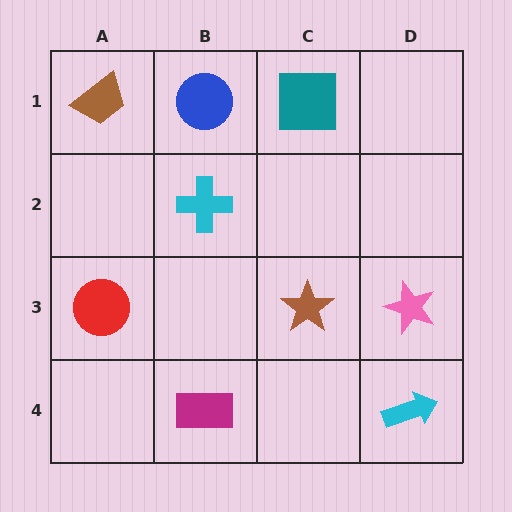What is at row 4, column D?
A cyan arrow.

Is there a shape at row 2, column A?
No, that cell is empty.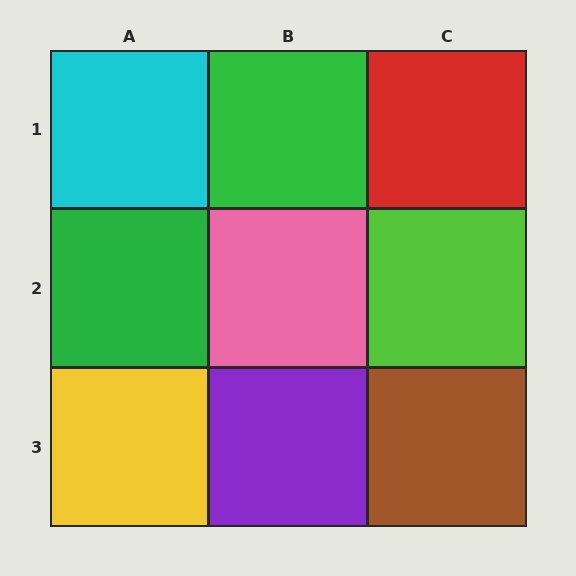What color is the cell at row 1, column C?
Red.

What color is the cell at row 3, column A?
Yellow.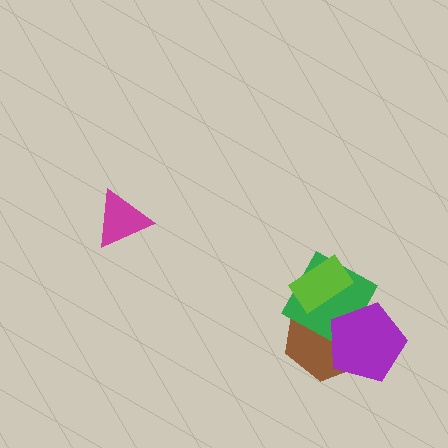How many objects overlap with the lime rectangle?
2 objects overlap with the lime rectangle.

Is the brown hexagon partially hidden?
Yes, it is partially covered by another shape.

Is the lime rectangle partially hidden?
No, no other shape covers it.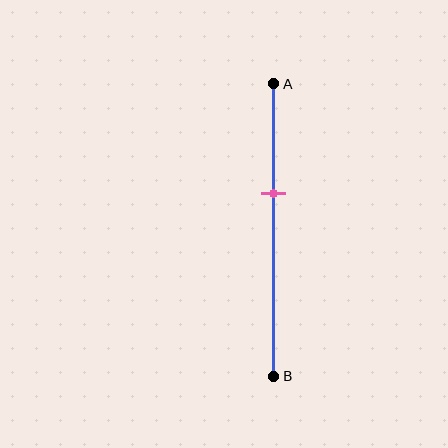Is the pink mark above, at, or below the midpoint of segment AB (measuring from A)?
The pink mark is above the midpoint of segment AB.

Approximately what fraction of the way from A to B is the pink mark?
The pink mark is approximately 40% of the way from A to B.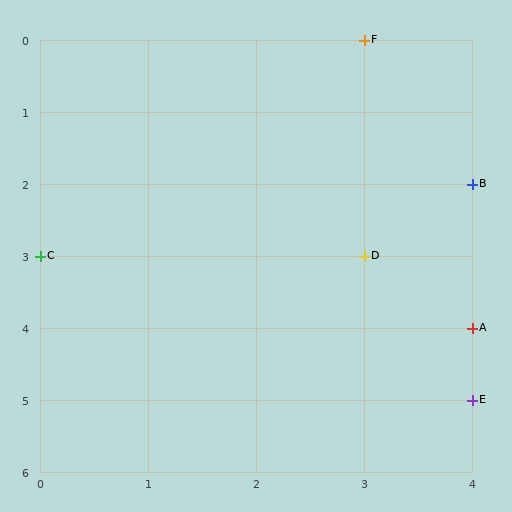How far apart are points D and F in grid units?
Points D and F are 3 rows apart.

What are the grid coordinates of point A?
Point A is at grid coordinates (4, 4).